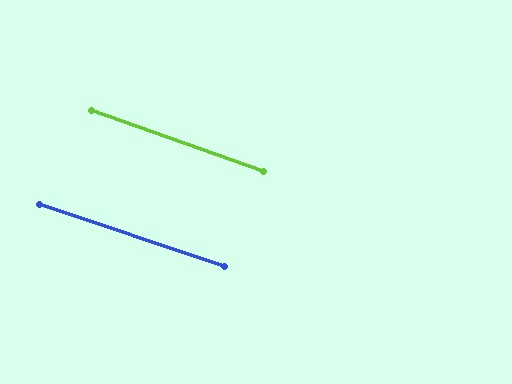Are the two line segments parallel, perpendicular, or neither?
Parallel — their directions differ by only 0.7°.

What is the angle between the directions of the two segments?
Approximately 1 degree.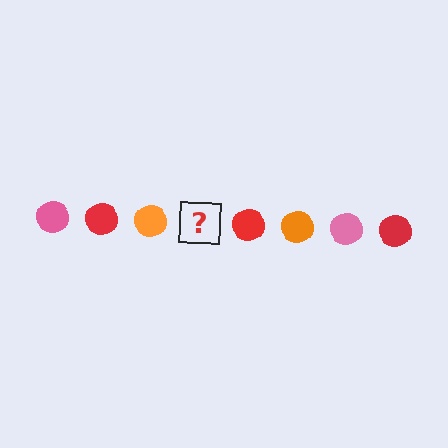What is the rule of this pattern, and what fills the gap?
The rule is that the pattern cycles through pink, red, orange circles. The gap should be filled with a pink circle.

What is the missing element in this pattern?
The missing element is a pink circle.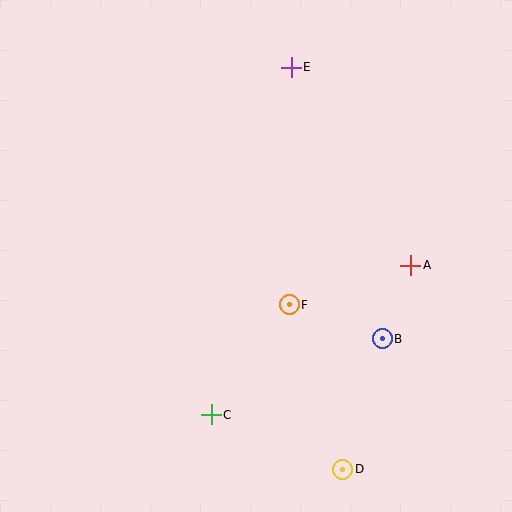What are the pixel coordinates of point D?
Point D is at (343, 469).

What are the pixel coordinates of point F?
Point F is at (289, 305).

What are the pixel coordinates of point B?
Point B is at (382, 339).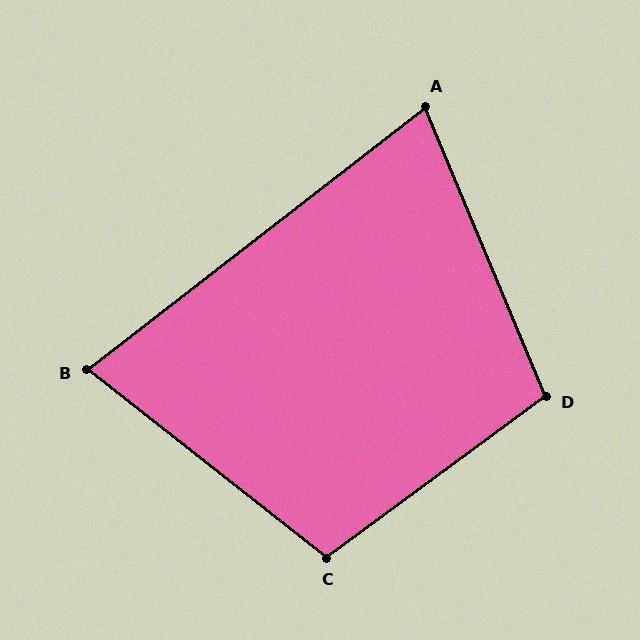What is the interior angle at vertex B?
Approximately 76 degrees (acute).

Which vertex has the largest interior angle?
C, at approximately 105 degrees.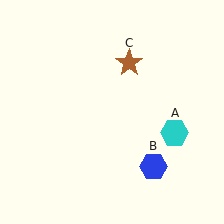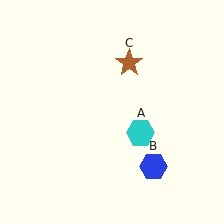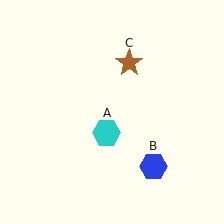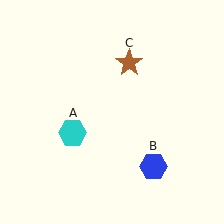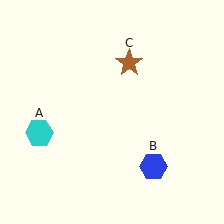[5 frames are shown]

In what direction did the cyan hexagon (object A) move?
The cyan hexagon (object A) moved left.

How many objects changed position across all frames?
1 object changed position: cyan hexagon (object A).